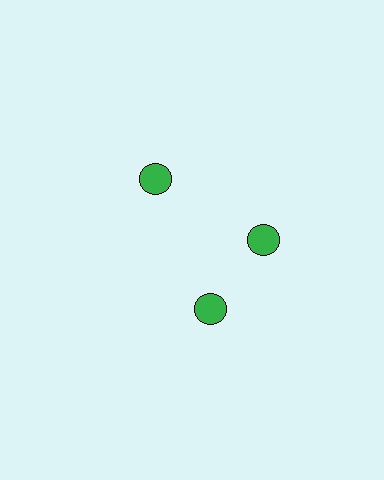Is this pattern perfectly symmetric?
No. The 3 green circles are arranged in a ring, but one element near the 7 o'clock position is rotated out of alignment along the ring, breaking the 3-fold rotational symmetry.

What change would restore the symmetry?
The symmetry would be restored by rotating it back into even spacing with its neighbors so that all 3 circles sit at equal angles and equal distance from the center.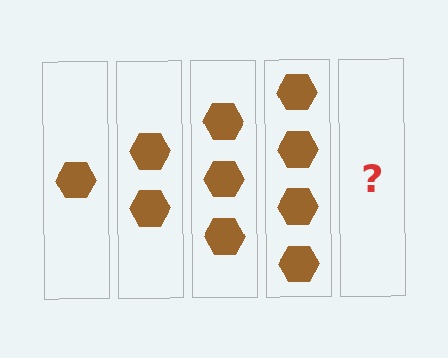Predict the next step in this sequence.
The next step is 5 hexagons.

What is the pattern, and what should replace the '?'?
The pattern is that each step adds one more hexagon. The '?' should be 5 hexagons.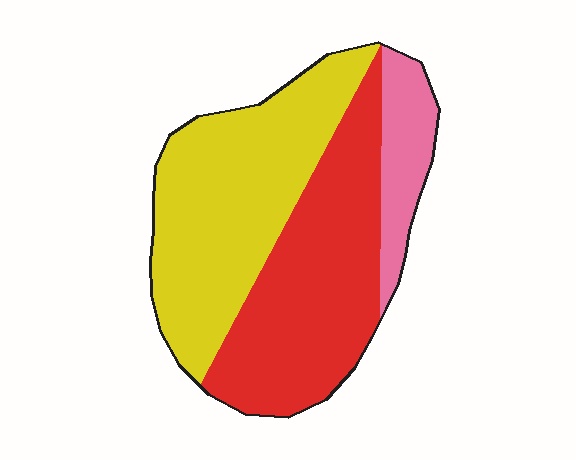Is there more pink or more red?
Red.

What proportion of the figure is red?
Red takes up about two fifths (2/5) of the figure.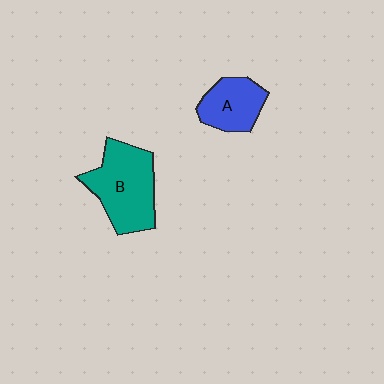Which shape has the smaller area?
Shape A (blue).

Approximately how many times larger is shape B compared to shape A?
Approximately 1.6 times.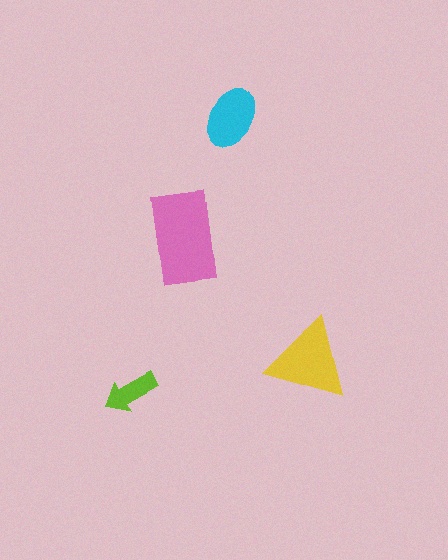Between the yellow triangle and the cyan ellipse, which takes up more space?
The yellow triangle.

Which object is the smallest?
The lime arrow.